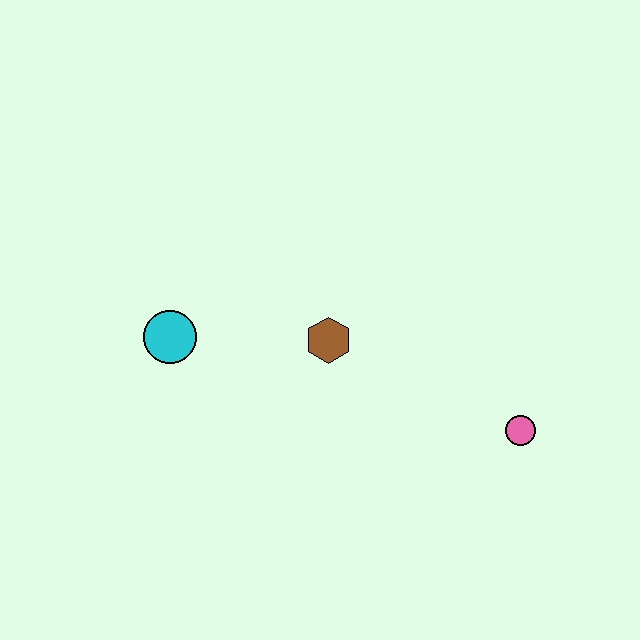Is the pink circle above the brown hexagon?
No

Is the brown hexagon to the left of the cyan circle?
No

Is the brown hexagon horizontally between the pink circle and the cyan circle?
Yes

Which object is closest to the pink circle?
The brown hexagon is closest to the pink circle.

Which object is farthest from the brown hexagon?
The pink circle is farthest from the brown hexagon.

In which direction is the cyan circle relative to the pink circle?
The cyan circle is to the left of the pink circle.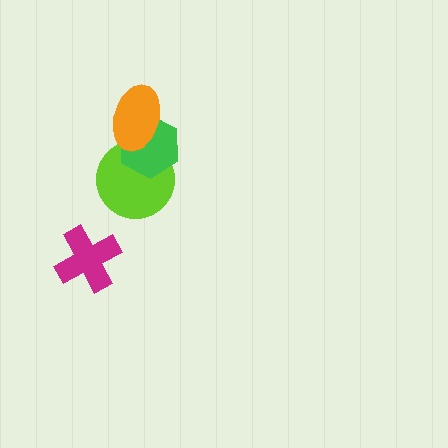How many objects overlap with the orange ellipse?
2 objects overlap with the orange ellipse.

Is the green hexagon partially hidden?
Yes, it is partially covered by another shape.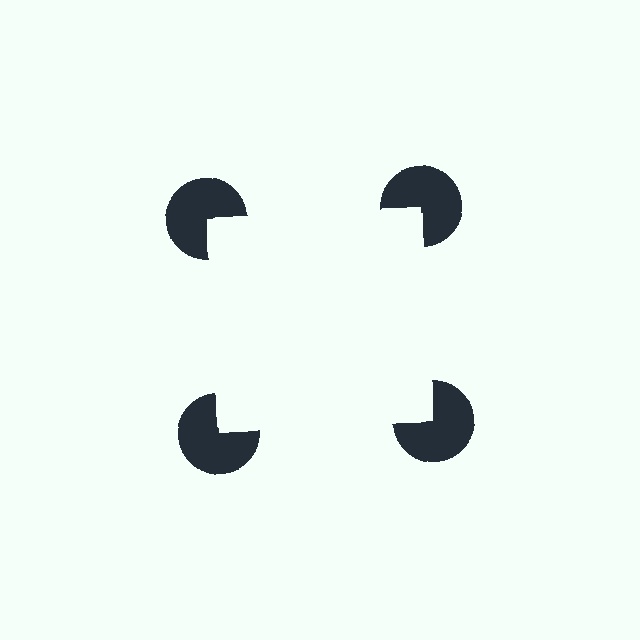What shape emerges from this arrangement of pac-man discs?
An illusory square — its edges are inferred from the aligned wedge cuts in the pac-man discs, not physically drawn.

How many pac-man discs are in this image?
There are 4 — one at each vertex of the illusory square.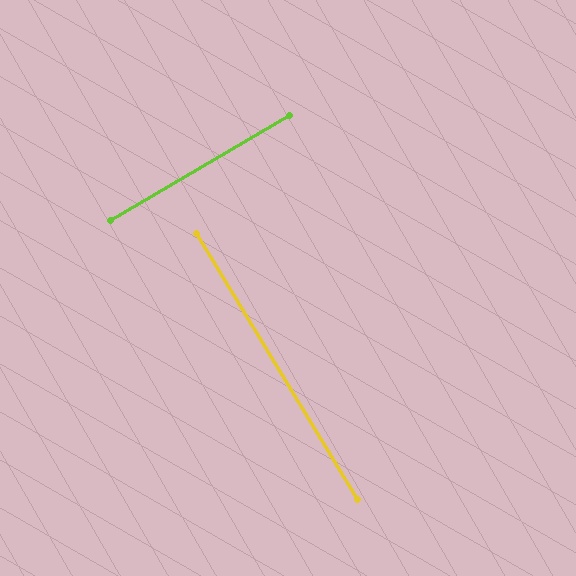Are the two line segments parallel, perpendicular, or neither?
Perpendicular — they meet at approximately 89°.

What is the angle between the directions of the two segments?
Approximately 89 degrees.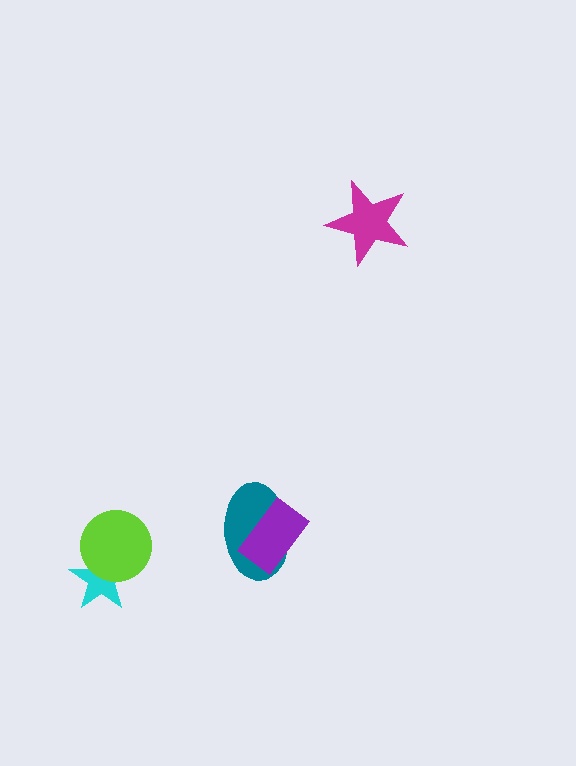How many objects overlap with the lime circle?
1 object overlaps with the lime circle.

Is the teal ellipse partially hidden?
Yes, it is partially covered by another shape.